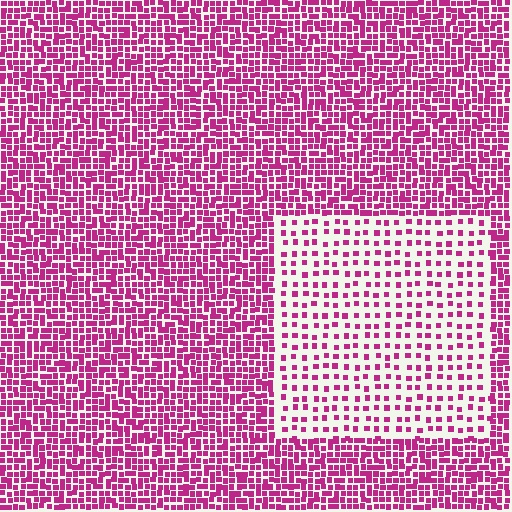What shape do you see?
I see a rectangle.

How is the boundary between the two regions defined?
The boundary is defined by a change in element density (approximately 2.5x ratio). All elements are the same color, size, and shape.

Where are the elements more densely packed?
The elements are more densely packed outside the rectangle boundary.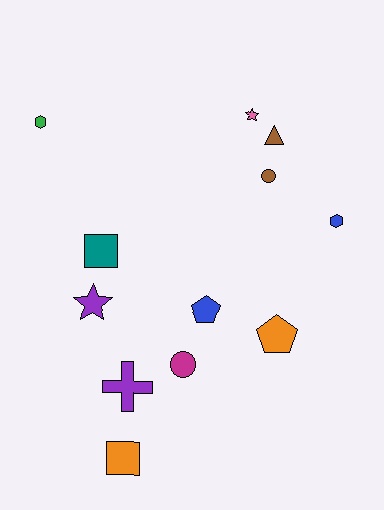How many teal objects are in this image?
There is 1 teal object.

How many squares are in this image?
There are 2 squares.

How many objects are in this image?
There are 12 objects.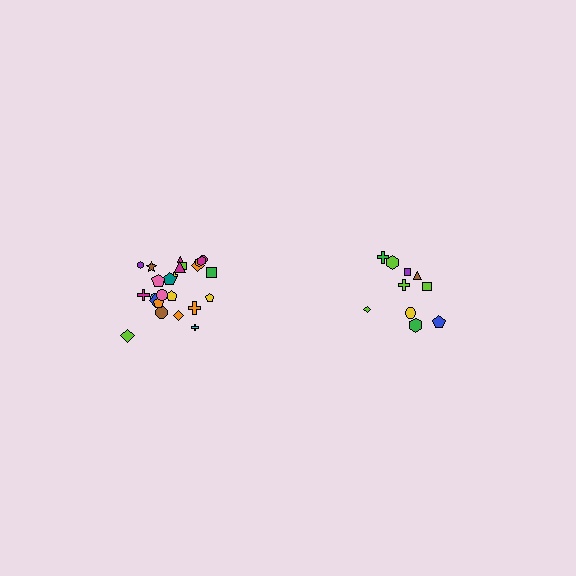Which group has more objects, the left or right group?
The left group.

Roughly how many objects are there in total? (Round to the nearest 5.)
Roughly 35 objects in total.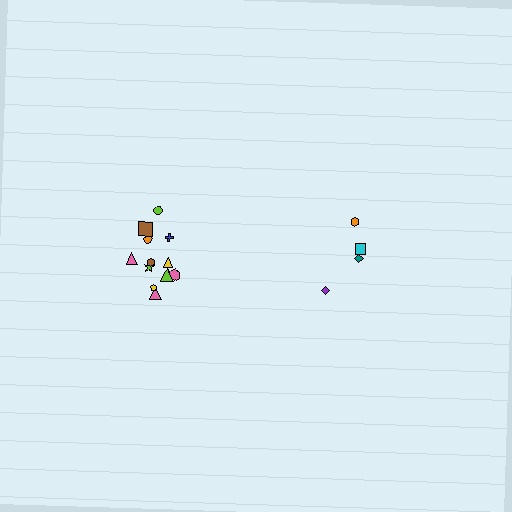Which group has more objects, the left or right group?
The left group.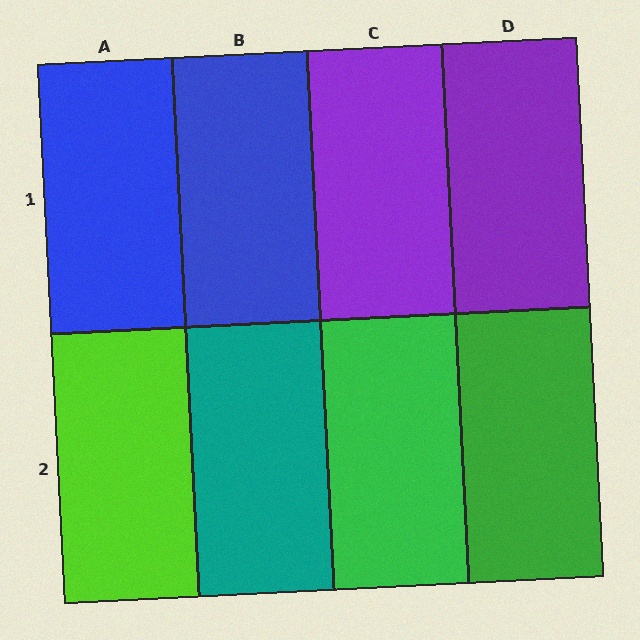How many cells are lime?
1 cell is lime.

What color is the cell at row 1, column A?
Blue.